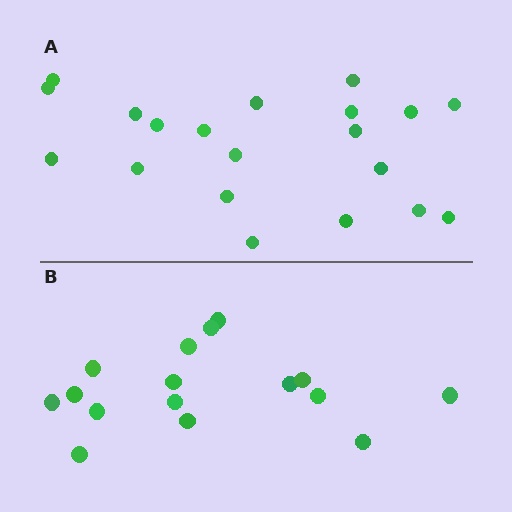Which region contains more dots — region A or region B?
Region A (the top region) has more dots.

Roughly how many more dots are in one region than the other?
Region A has about 4 more dots than region B.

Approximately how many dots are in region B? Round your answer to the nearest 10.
About 20 dots. (The exact count is 16, which rounds to 20.)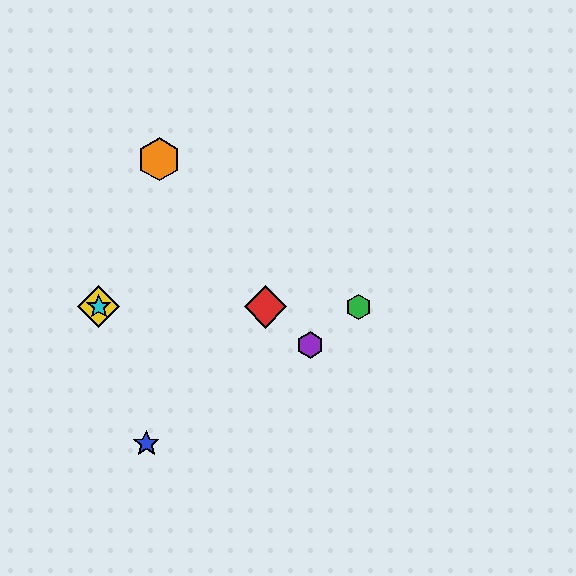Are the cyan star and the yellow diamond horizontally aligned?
Yes, both are at y≈307.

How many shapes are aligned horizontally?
4 shapes (the red diamond, the green hexagon, the yellow diamond, the cyan star) are aligned horizontally.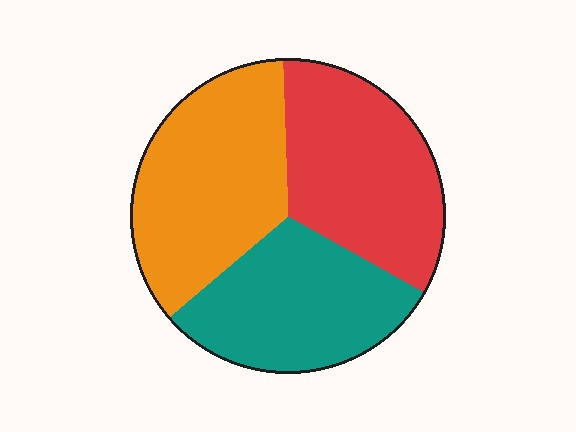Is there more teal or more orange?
Orange.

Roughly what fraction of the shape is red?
Red covers 34% of the shape.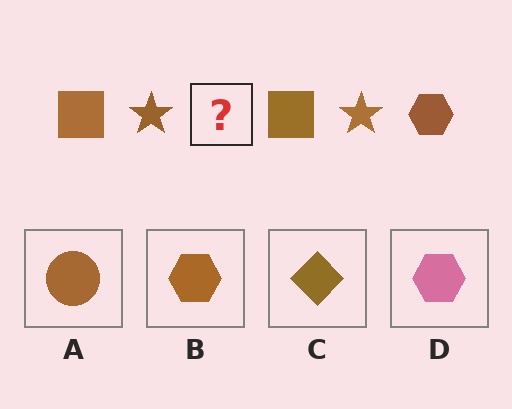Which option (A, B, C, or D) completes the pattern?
B.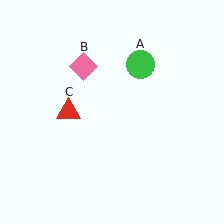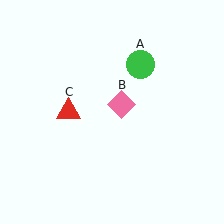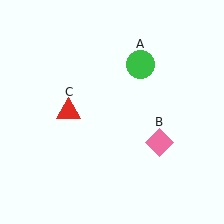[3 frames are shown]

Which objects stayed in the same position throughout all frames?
Green circle (object A) and red triangle (object C) remained stationary.